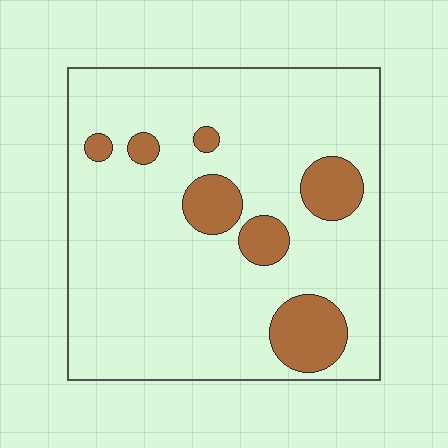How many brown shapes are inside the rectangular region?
7.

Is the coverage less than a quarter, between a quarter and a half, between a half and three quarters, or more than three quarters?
Less than a quarter.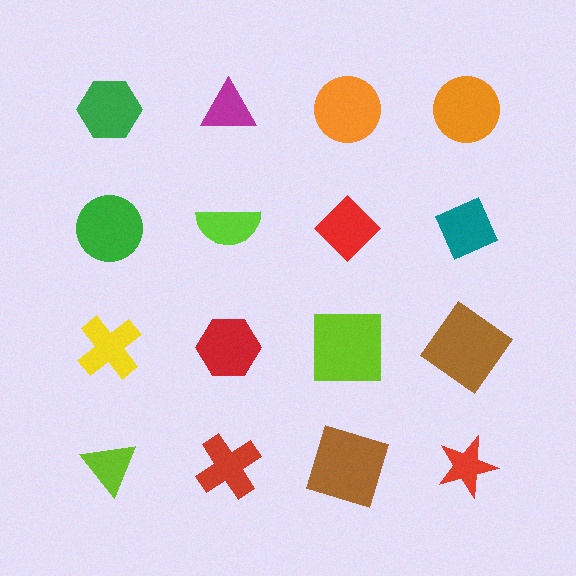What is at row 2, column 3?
A red diamond.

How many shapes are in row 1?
4 shapes.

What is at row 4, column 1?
A lime triangle.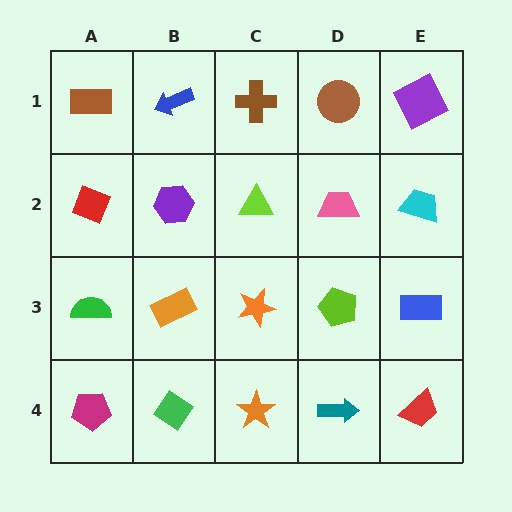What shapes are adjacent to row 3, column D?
A pink trapezoid (row 2, column D), a teal arrow (row 4, column D), an orange star (row 3, column C), a blue rectangle (row 3, column E).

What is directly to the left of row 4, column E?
A teal arrow.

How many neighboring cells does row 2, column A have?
3.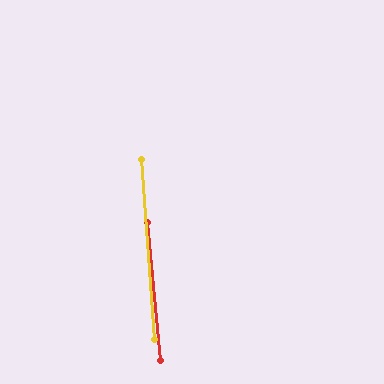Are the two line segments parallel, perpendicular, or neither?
Parallel — their directions differ by only 1.2°.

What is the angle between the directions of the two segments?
Approximately 1 degree.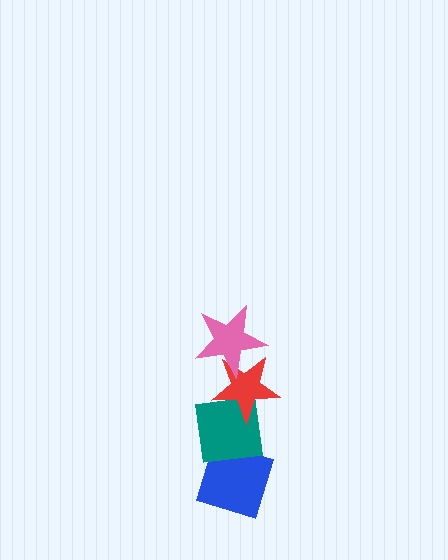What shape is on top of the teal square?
The red star is on top of the teal square.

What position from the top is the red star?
The red star is 2nd from the top.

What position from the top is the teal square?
The teal square is 3rd from the top.